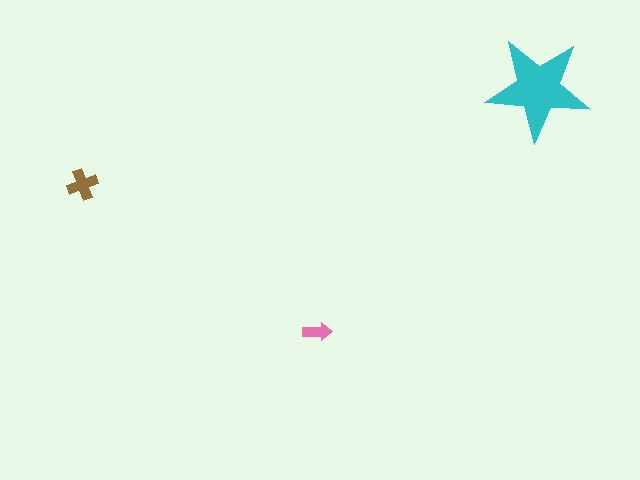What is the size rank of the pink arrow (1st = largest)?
3rd.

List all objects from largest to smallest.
The cyan star, the brown cross, the pink arrow.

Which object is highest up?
The cyan star is topmost.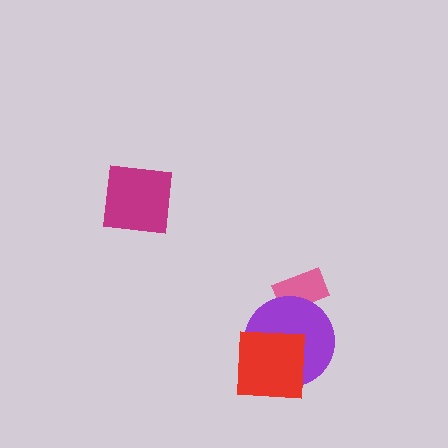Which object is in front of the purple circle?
The red square is in front of the purple circle.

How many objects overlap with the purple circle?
2 objects overlap with the purple circle.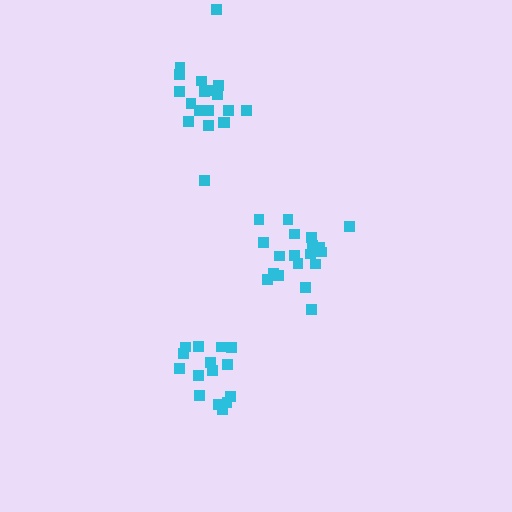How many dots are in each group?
Group 1: 20 dots, Group 2: 15 dots, Group 3: 19 dots (54 total).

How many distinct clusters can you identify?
There are 3 distinct clusters.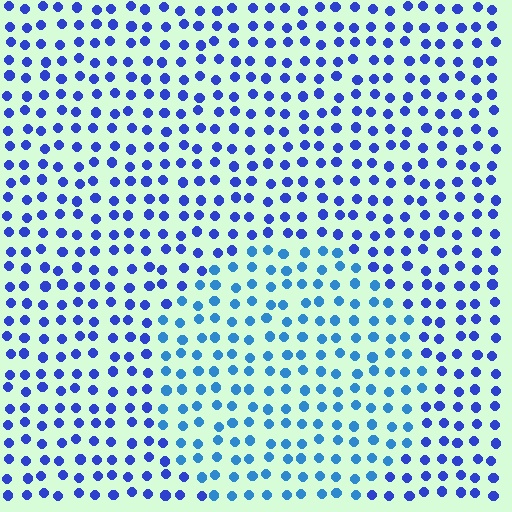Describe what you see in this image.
The image is filled with small blue elements in a uniform arrangement. A circle-shaped region is visible where the elements are tinted to a slightly different hue, forming a subtle color boundary.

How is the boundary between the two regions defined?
The boundary is defined purely by a slight shift in hue (about 27 degrees). Spacing, size, and orientation are identical on both sides.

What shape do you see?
I see a circle.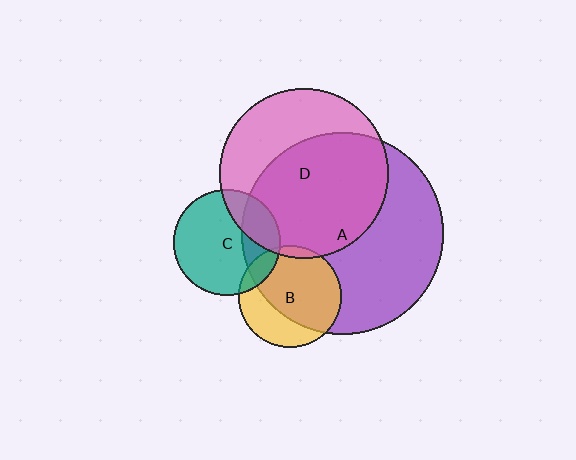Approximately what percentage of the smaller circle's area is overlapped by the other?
Approximately 30%.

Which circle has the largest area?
Circle A (purple).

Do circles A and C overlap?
Yes.